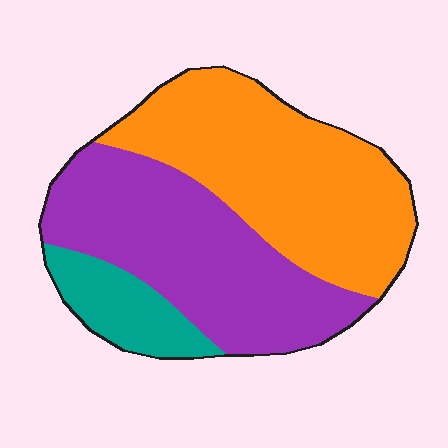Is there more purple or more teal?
Purple.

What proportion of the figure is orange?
Orange covers about 45% of the figure.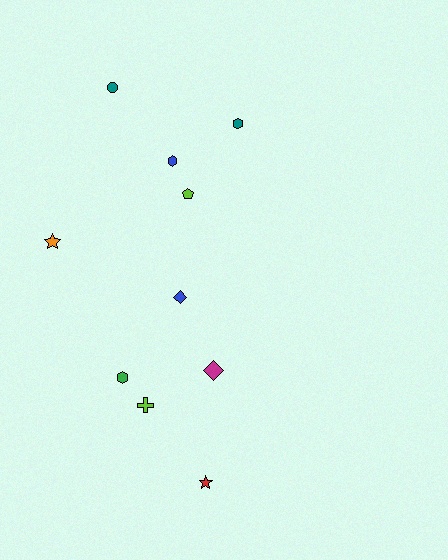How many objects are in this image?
There are 10 objects.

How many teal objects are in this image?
There are 2 teal objects.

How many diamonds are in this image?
There are 2 diamonds.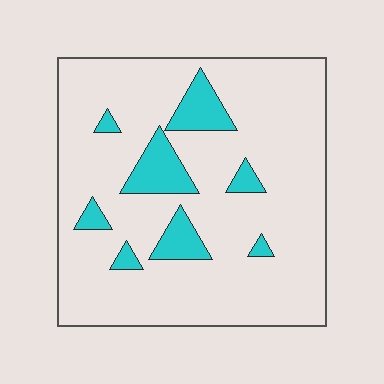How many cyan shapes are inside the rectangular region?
8.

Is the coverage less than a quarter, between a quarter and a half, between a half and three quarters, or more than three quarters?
Less than a quarter.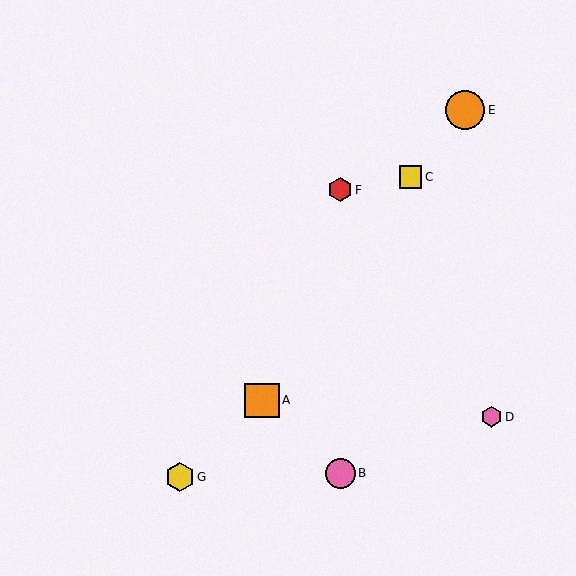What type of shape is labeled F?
Shape F is a red hexagon.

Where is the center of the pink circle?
The center of the pink circle is at (340, 473).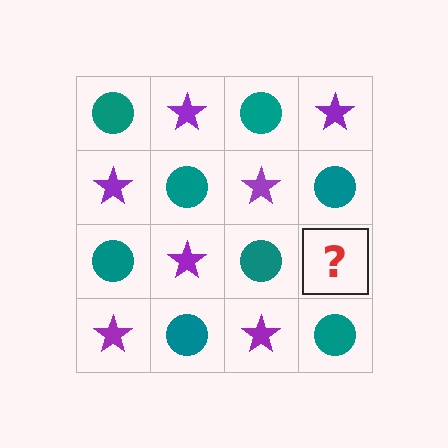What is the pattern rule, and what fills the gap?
The rule is that it alternates teal circle and purple star in a checkerboard pattern. The gap should be filled with a purple star.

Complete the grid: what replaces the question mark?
The question mark should be replaced with a purple star.